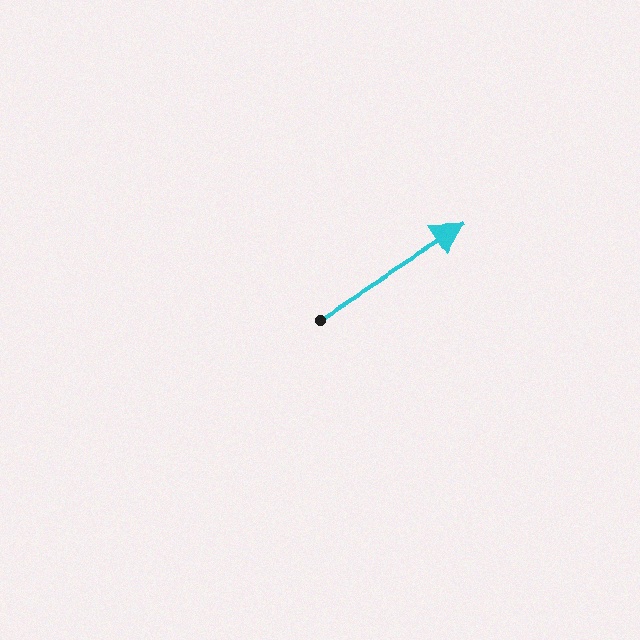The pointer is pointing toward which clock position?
Roughly 2 o'clock.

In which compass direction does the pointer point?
Northeast.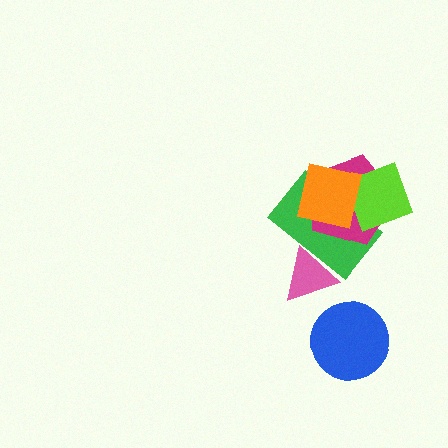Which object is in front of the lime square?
The orange square is in front of the lime square.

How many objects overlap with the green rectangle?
4 objects overlap with the green rectangle.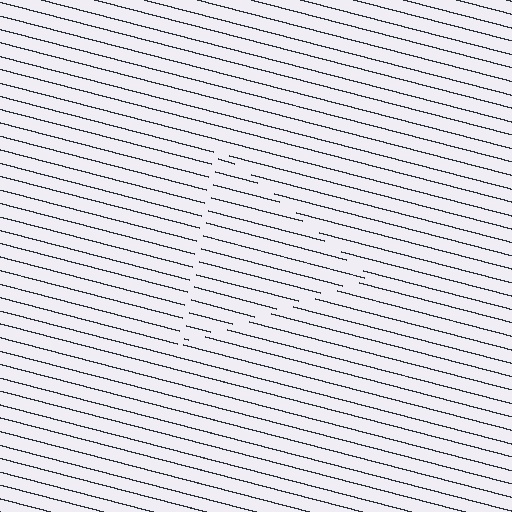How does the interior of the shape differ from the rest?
The interior of the shape contains the same grating, shifted by half a period — the contour is defined by the phase discontinuity where line-ends from the inner and outer gratings abut.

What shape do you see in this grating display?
An illusory triangle. The interior of the shape contains the same grating, shifted by half a period — the contour is defined by the phase discontinuity where line-ends from the inner and outer gratings abut.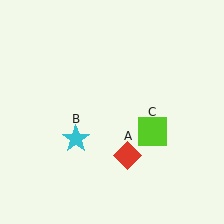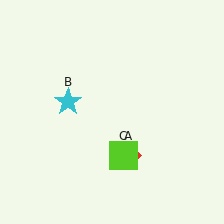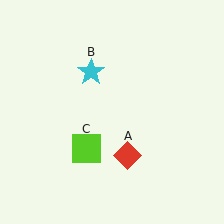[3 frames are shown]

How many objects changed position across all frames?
2 objects changed position: cyan star (object B), lime square (object C).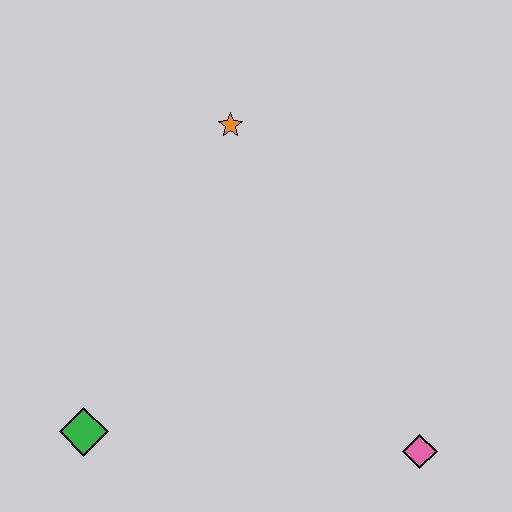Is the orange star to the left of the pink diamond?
Yes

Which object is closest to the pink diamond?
The green diamond is closest to the pink diamond.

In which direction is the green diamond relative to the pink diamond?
The green diamond is to the left of the pink diamond.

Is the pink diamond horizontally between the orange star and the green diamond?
No